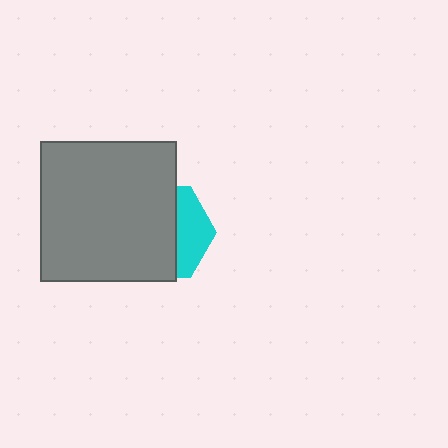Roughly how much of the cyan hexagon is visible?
A small part of it is visible (roughly 33%).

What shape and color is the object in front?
The object in front is a gray rectangle.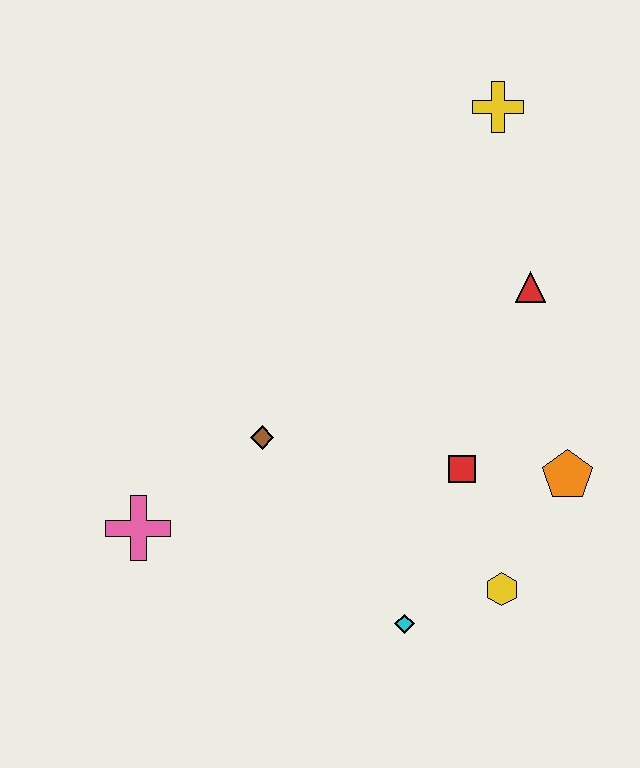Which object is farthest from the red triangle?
The pink cross is farthest from the red triangle.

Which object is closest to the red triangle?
The yellow cross is closest to the red triangle.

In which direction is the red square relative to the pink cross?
The red square is to the right of the pink cross.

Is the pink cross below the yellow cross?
Yes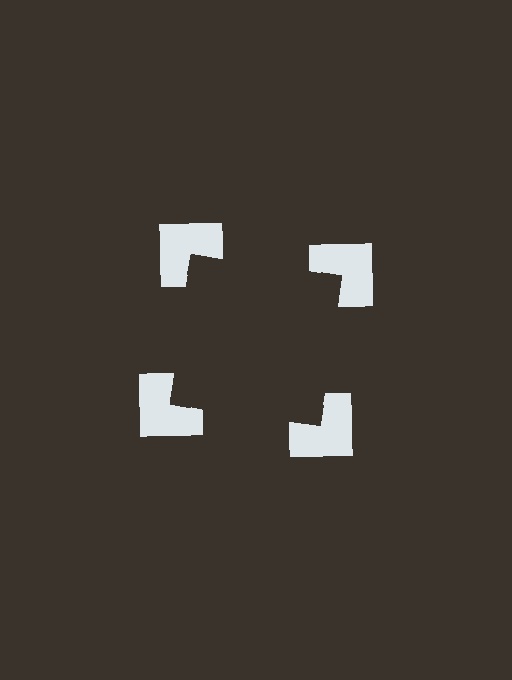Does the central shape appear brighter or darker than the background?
It typically appears slightly darker than the background, even though no actual brightness change is drawn.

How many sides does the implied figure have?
4 sides.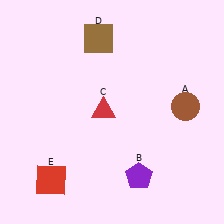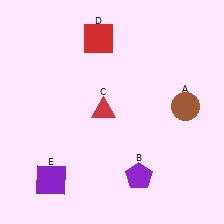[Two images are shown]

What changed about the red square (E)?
In Image 1, E is red. In Image 2, it changed to purple.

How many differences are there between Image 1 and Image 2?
There are 2 differences between the two images.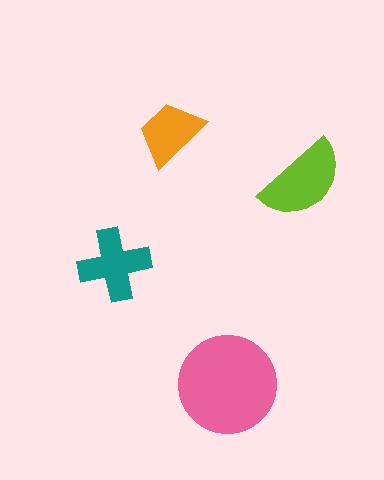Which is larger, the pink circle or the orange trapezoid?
The pink circle.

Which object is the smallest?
The orange trapezoid.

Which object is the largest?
The pink circle.